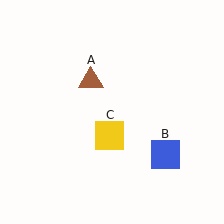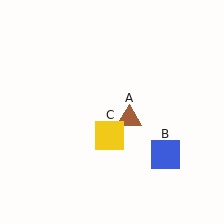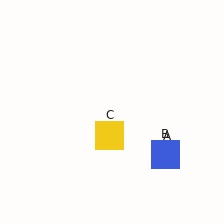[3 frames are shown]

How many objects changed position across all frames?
1 object changed position: brown triangle (object A).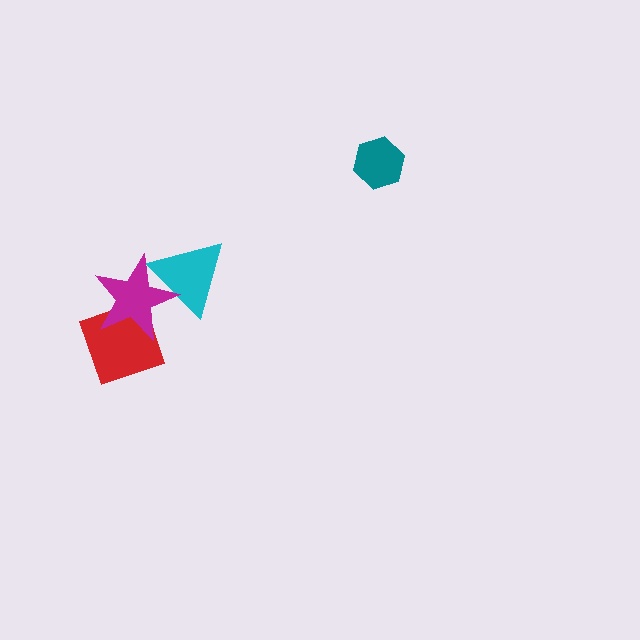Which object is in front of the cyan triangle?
The magenta star is in front of the cyan triangle.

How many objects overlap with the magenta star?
2 objects overlap with the magenta star.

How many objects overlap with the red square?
1 object overlaps with the red square.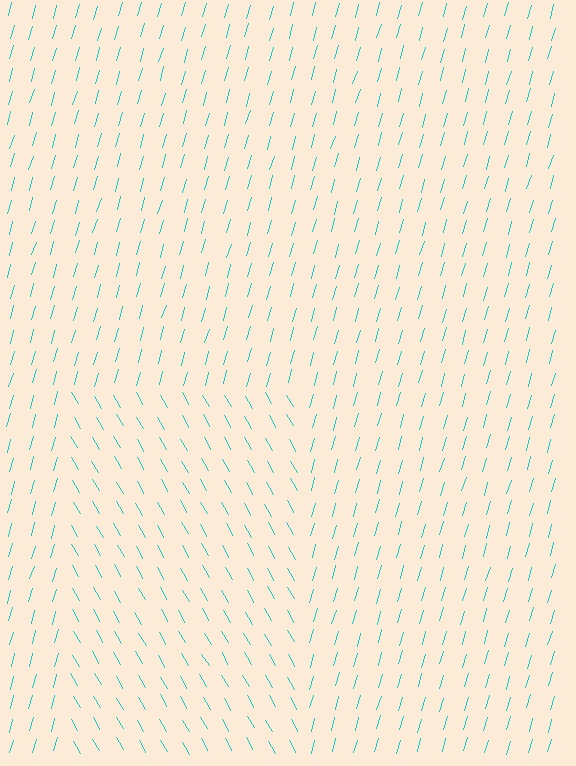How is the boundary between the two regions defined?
The boundary is defined purely by a change in line orientation (approximately 45 degrees difference). All lines are the same color and thickness.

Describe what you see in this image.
The image is filled with small cyan line segments. A rectangle region in the image has lines oriented differently from the surrounding lines, creating a visible texture boundary.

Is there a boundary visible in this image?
Yes, there is a texture boundary formed by a change in line orientation.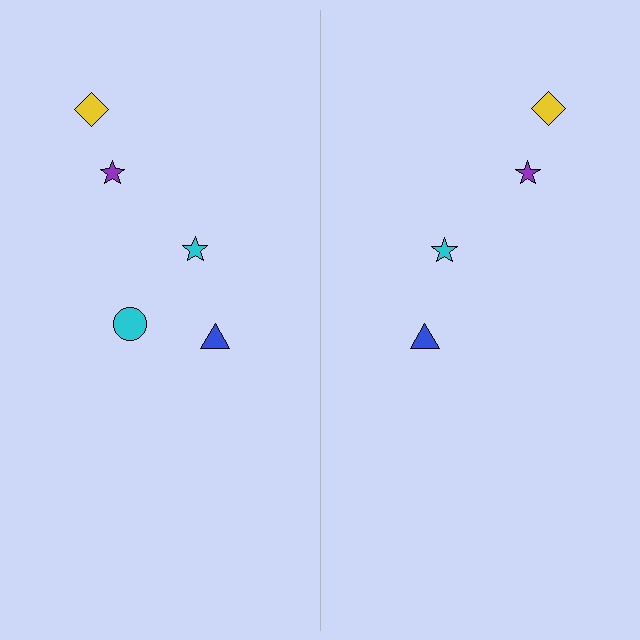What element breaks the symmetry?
A cyan circle is missing from the right side.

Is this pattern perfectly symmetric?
No, the pattern is not perfectly symmetric. A cyan circle is missing from the right side.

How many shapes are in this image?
There are 9 shapes in this image.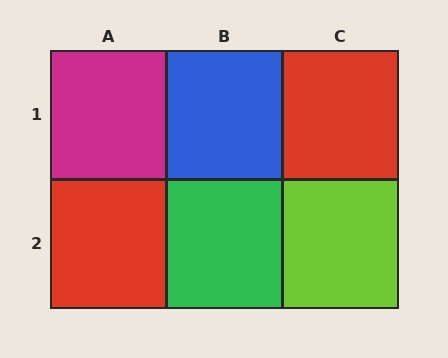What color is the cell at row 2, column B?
Green.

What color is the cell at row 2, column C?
Lime.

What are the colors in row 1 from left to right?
Magenta, blue, red.